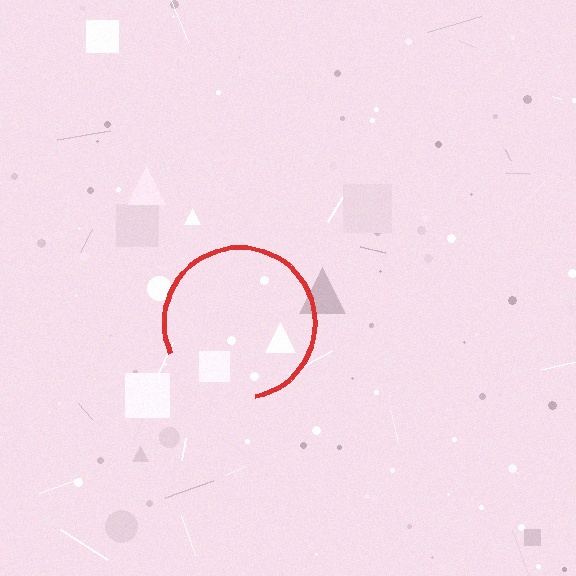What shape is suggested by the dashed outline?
The dashed outline suggests a circle.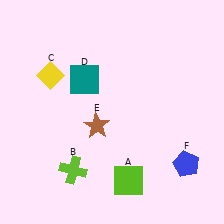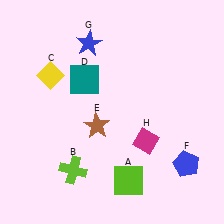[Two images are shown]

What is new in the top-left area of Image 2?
A blue star (G) was added in the top-left area of Image 2.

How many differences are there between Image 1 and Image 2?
There are 2 differences between the two images.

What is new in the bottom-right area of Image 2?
A magenta diamond (H) was added in the bottom-right area of Image 2.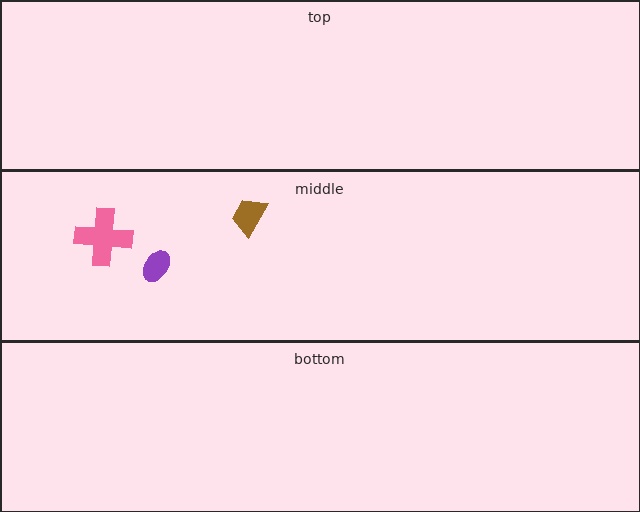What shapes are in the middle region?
The pink cross, the brown trapezoid, the purple ellipse.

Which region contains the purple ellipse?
The middle region.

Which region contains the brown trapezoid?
The middle region.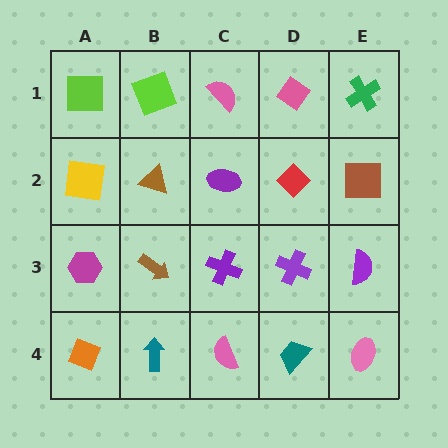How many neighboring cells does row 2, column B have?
4.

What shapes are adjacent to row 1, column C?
A purple ellipse (row 2, column C), a lime square (row 1, column B), a pink diamond (row 1, column D).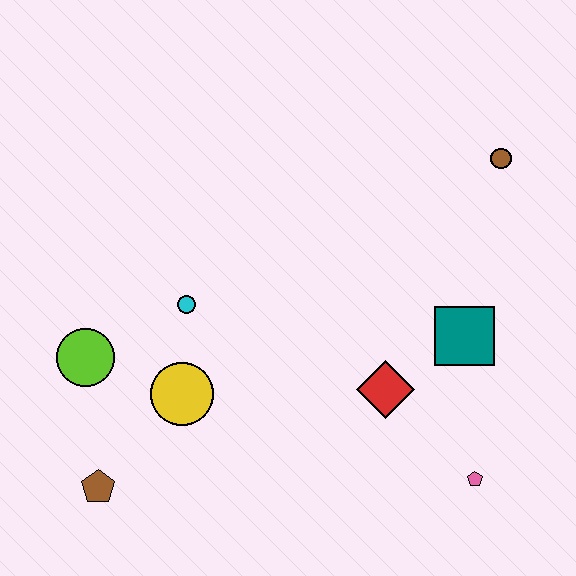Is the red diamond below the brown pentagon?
No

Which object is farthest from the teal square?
The brown pentagon is farthest from the teal square.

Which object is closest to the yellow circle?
The cyan circle is closest to the yellow circle.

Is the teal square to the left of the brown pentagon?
No